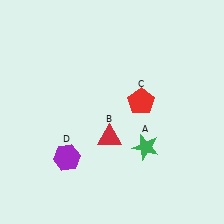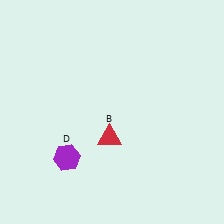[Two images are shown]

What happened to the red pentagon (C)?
The red pentagon (C) was removed in Image 2. It was in the top-right area of Image 1.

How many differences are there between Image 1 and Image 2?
There are 2 differences between the two images.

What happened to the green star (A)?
The green star (A) was removed in Image 2. It was in the bottom-right area of Image 1.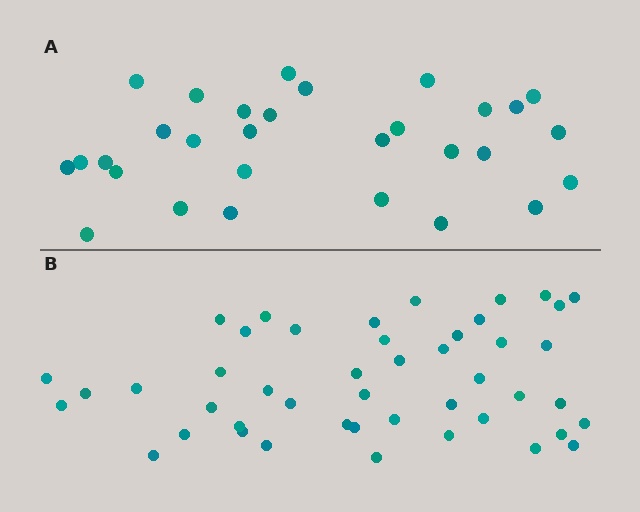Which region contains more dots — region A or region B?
Region B (the bottom region) has more dots.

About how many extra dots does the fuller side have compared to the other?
Region B has approximately 15 more dots than region A.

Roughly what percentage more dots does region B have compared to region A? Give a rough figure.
About 55% more.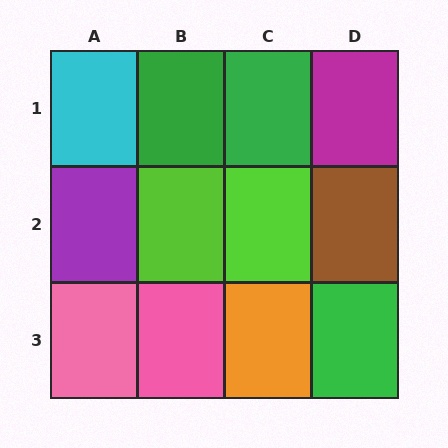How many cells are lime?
2 cells are lime.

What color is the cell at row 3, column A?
Pink.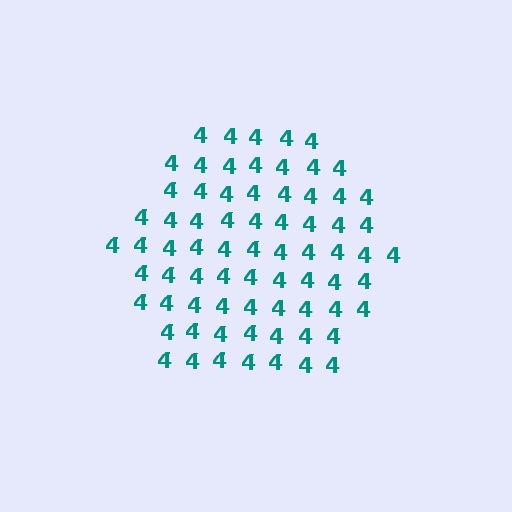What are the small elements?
The small elements are digit 4's.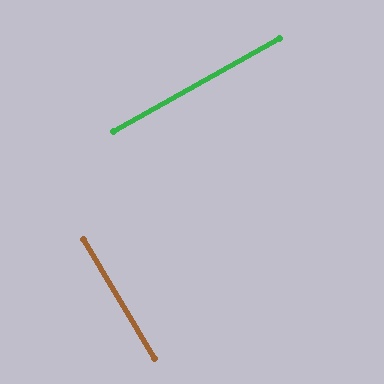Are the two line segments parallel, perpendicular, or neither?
Perpendicular — they meet at approximately 89°.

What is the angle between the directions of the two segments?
Approximately 89 degrees.